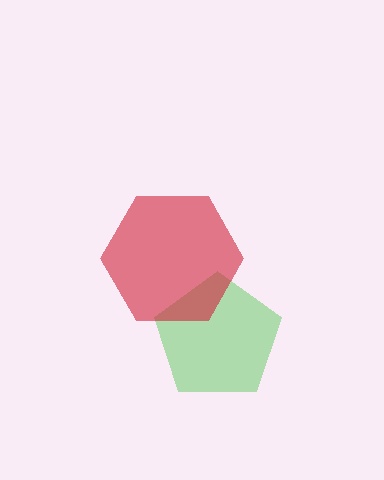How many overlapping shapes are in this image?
There are 2 overlapping shapes in the image.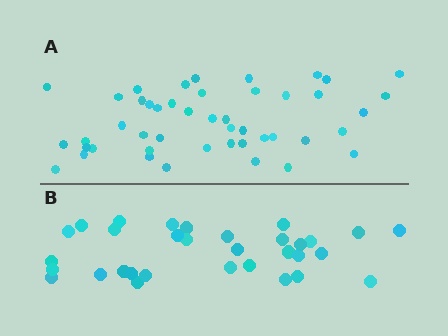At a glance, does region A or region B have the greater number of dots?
Region A (the top region) has more dots.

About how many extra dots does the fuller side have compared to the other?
Region A has approximately 15 more dots than region B.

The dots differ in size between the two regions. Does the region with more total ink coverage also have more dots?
No. Region B has more total ink coverage because its dots are larger, but region A actually contains more individual dots. Total area can be misleading — the number of items is what matters here.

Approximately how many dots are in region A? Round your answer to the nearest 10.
About 50 dots. (The exact count is 46, which rounds to 50.)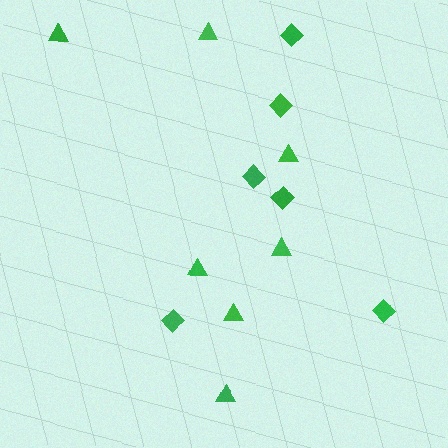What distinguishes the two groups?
There are 2 groups: one group of triangles (7) and one group of diamonds (6).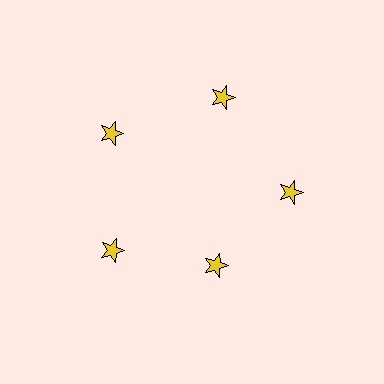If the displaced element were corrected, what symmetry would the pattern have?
It would have 5-fold rotational symmetry — the pattern would map onto itself every 72 degrees.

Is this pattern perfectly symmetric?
No. The 5 yellow stars are arranged in a ring, but one element near the 5 o'clock position is pulled inward toward the center, breaking the 5-fold rotational symmetry.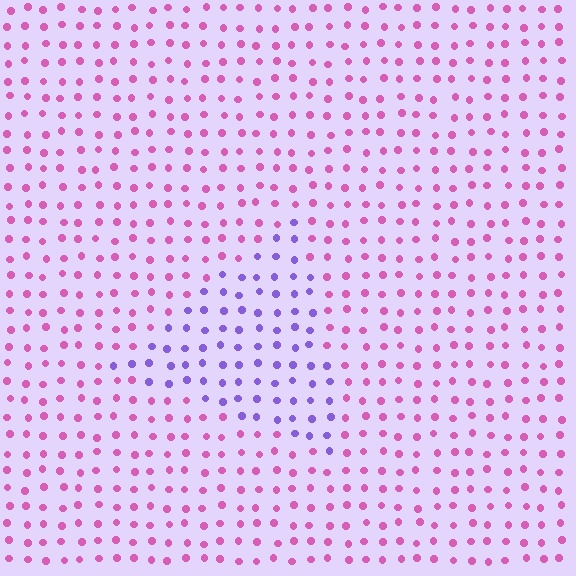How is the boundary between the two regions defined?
The boundary is defined purely by a slight shift in hue (about 57 degrees). Spacing, size, and orientation are identical on both sides.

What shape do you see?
I see a triangle.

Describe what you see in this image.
The image is filled with small pink elements in a uniform arrangement. A triangle-shaped region is visible where the elements are tinted to a slightly different hue, forming a subtle color boundary.